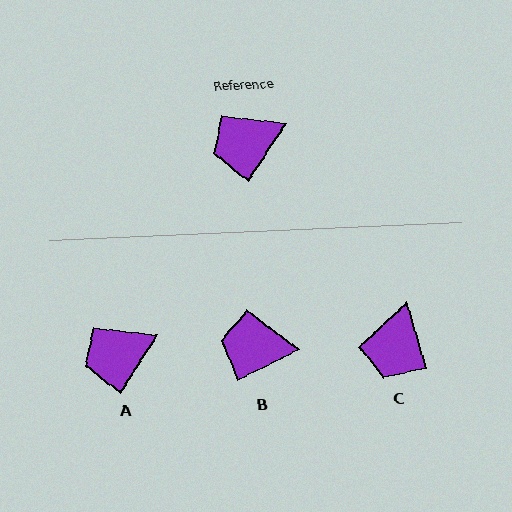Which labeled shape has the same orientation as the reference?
A.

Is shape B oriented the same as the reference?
No, it is off by about 30 degrees.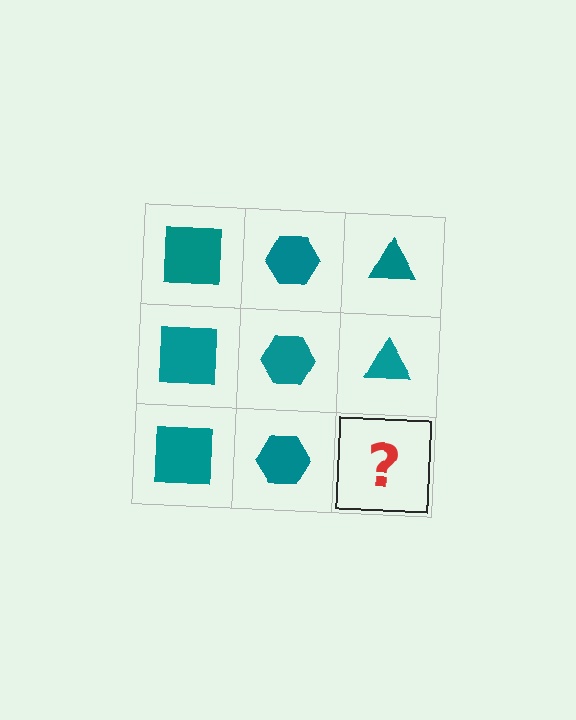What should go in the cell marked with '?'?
The missing cell should contain a teal triangle.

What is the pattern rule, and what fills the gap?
The rule is that each column has a consistent shape. The gap should be filled with a teal triangle.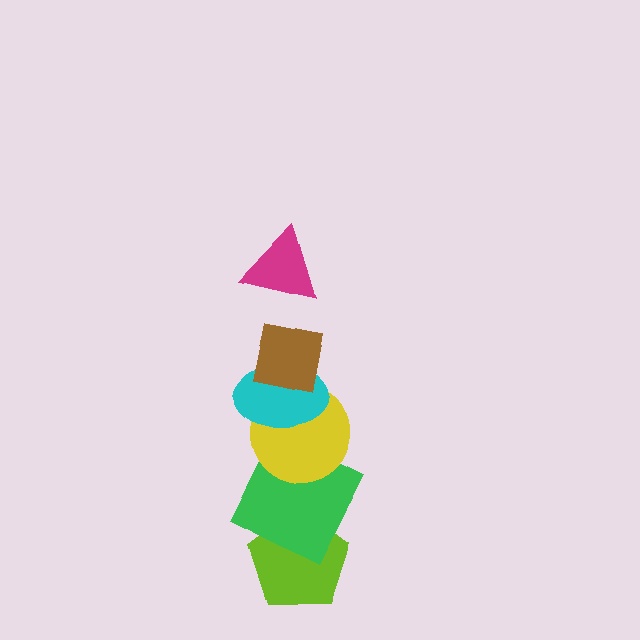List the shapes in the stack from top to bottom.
From top to bottom: the magenta triangle, the brown square, the cyan ellipse, the yellow circle, the green square, the lime pentagon.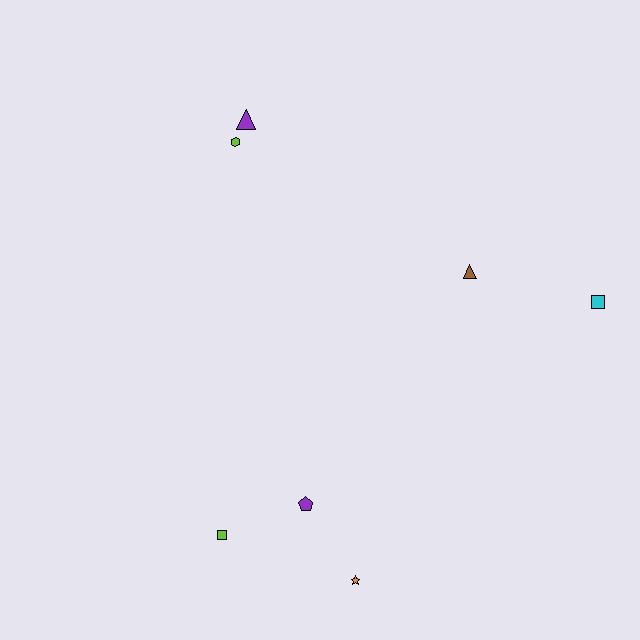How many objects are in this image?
There are 7 objects.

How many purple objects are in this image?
There are 2 purple objects.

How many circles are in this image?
There are no circles.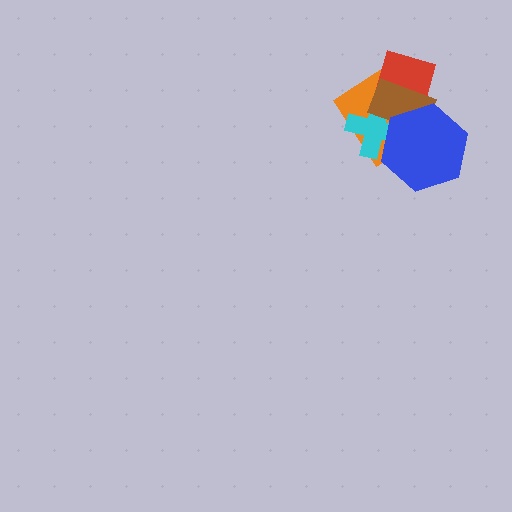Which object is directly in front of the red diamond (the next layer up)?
The brown rectangle is directly in front of the red diamond.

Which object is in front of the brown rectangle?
The blue hexagon is in front of the brown rectangle.